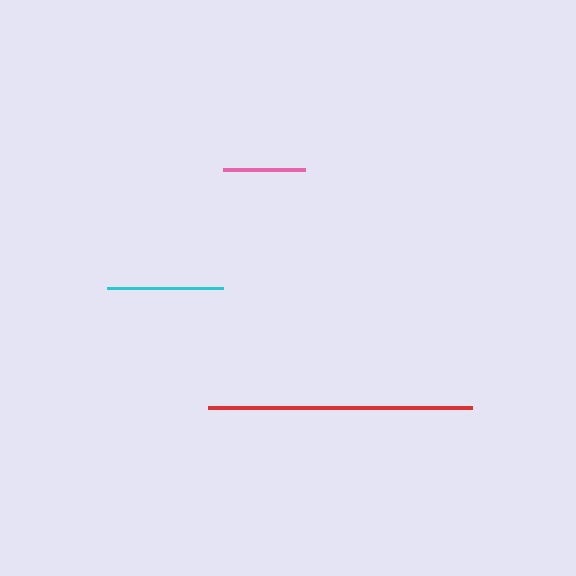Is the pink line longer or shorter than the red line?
The red line is longer than the pink line.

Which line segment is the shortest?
The pink line is the shortest at approximately 82 pixels.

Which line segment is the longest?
The red line is the longest at approximately 264 pixels.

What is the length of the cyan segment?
The cyan segment is approximately 115 pixels long.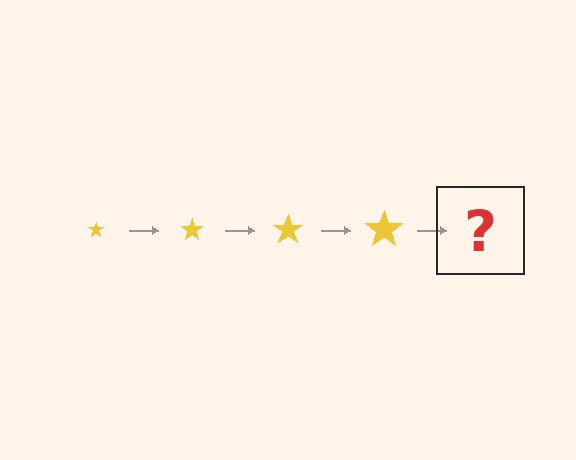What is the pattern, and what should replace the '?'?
The pattern is that the star gets progressively larger each step. The '?' should be a yellow star, larger than the previous one.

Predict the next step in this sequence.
The next step is a yellow star, larger than the previous one.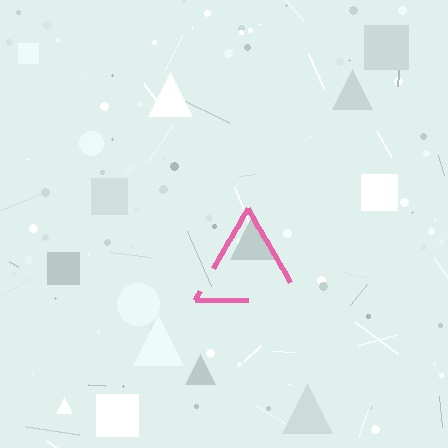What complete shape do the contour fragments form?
The contour fragments form a triangle.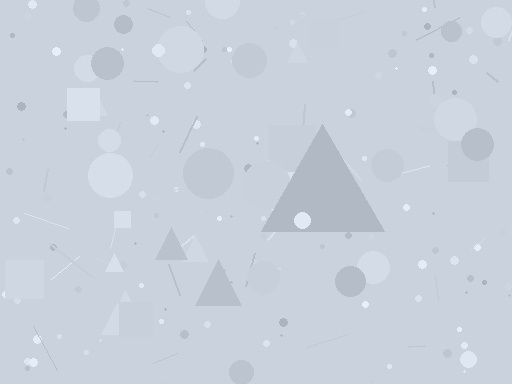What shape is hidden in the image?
A triangle is hidden in the image.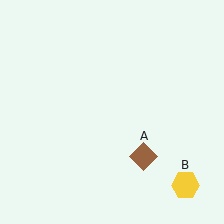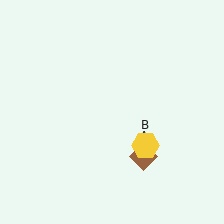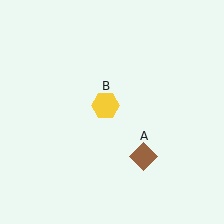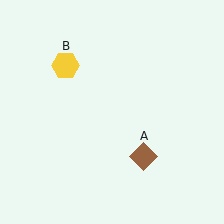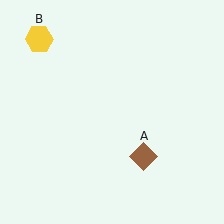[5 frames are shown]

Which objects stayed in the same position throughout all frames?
Brown diamond (object A) remained stationary.